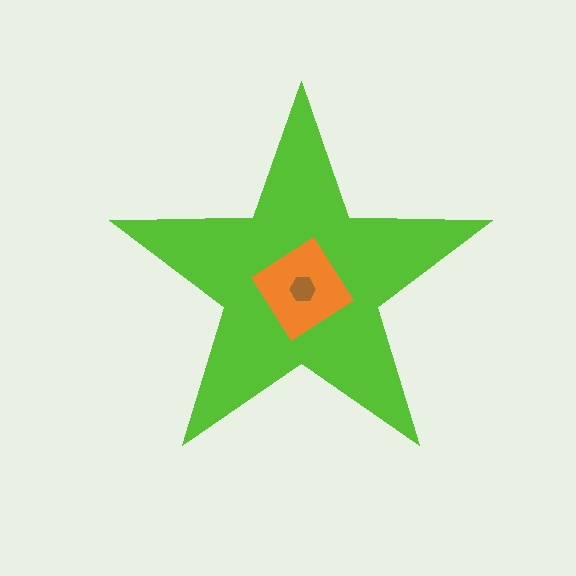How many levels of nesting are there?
3.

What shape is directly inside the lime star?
The orange diamond.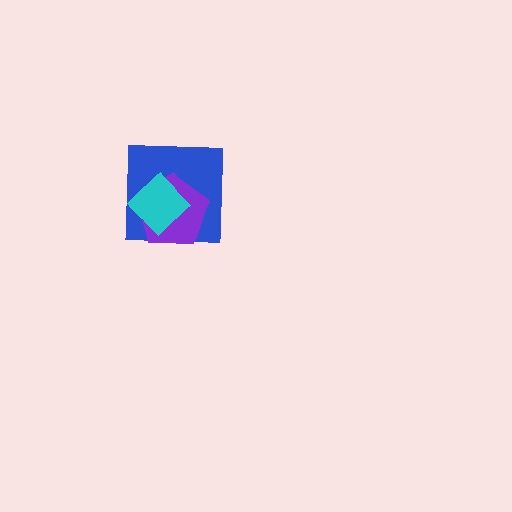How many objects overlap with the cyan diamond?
2 objects overlap with the cyan diamond.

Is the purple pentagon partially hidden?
Yes, it is partially covered by another shape.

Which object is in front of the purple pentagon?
The cyan diamond is in front of the purple pentagon.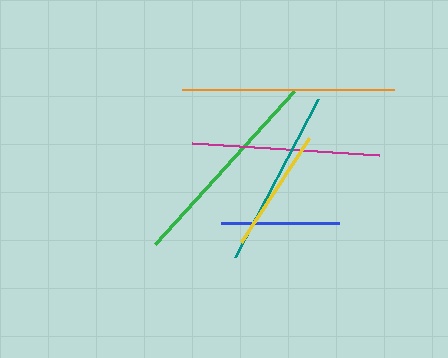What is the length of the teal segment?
The teal segment is approximately 178 pixels long.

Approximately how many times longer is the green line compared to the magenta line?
The green line is approximately 1.1 times the length of the magenta line.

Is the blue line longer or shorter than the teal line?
The teal line is longer than the blue line.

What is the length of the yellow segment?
The yellow segment is approximately 124 pixels long.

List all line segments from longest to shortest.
From longest to shortest: orange, green, magenta, teal, yellow, blue.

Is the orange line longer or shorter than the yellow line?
The orange line is longer than the yellow line.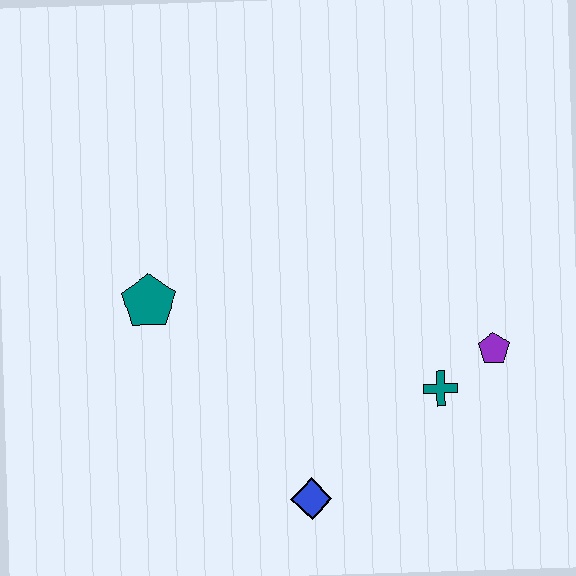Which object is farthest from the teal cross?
The teal pentagon is farthest from the teal cross.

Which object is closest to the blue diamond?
The teal cross is closest to the blue diamond.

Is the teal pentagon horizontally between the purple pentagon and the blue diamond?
No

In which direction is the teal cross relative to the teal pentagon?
The teal cross is to the right of the teal pentagon.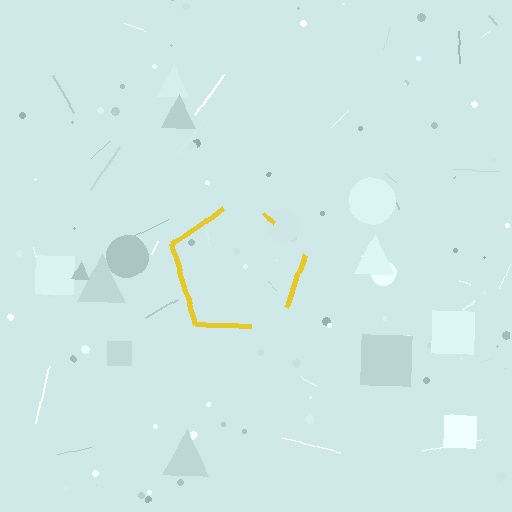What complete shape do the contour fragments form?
The contour fragments form a pentagon.